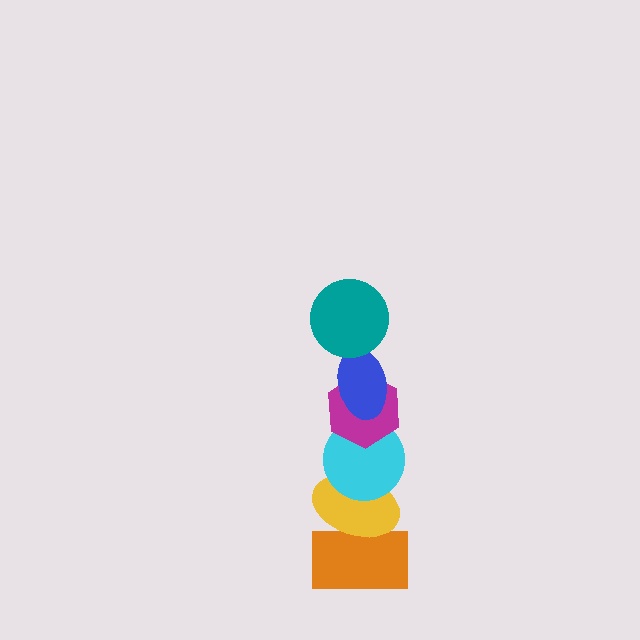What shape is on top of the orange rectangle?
The yellow ellipse is on top of the orange rectangle.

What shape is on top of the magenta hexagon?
The blue ellipse is on top of the magenta hexagon.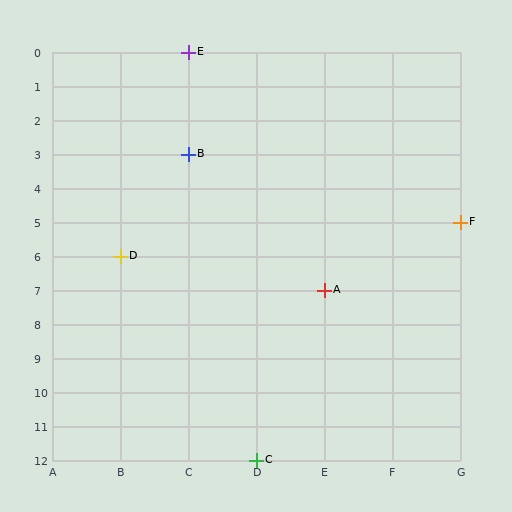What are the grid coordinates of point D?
Point D is at grid coordinates (B, 6).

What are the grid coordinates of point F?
Point F is at grid coordinates (G, 5).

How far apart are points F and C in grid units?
Points F and C are 3 columns and 7 rows apart (about 7.6 grid units diagonally).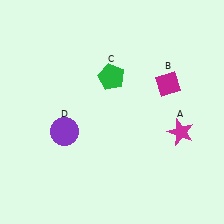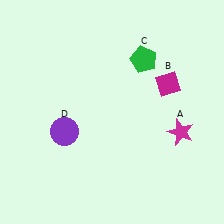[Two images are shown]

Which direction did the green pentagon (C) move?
The green pentagon (C) moved right.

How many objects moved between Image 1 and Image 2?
1 object moved between the two images.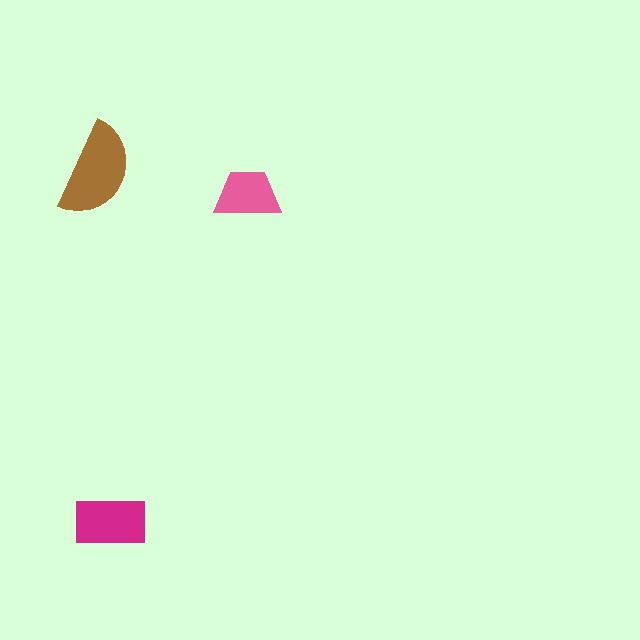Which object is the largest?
The brown semicircle.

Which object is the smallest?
The pink trapezoid.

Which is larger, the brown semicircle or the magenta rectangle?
The brown semicircle.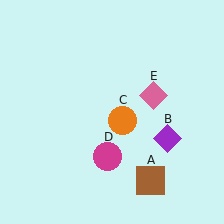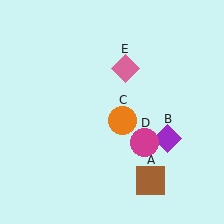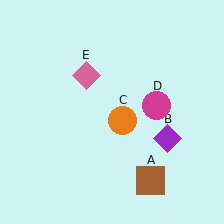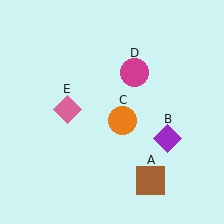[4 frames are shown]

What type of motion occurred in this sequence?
The magenta circle (object D), pink diamond (object E) rotated counterclockwise around the center of the scene.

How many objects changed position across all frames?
2 objects changed position: magenta circle (object D), pink diamond (object E).